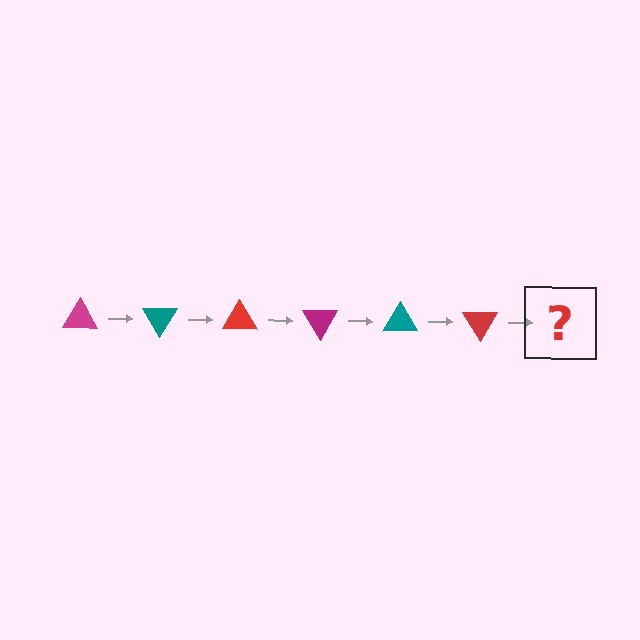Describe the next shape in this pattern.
It should be a magenta triangle, rotated 360 degrees from the start.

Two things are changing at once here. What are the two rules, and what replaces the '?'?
The two rules are that it rotates 60 degrees each step and the color cycles through magenta, teal, and red. The '?' should be a magenta triangle, rotated 360 degrees from the start.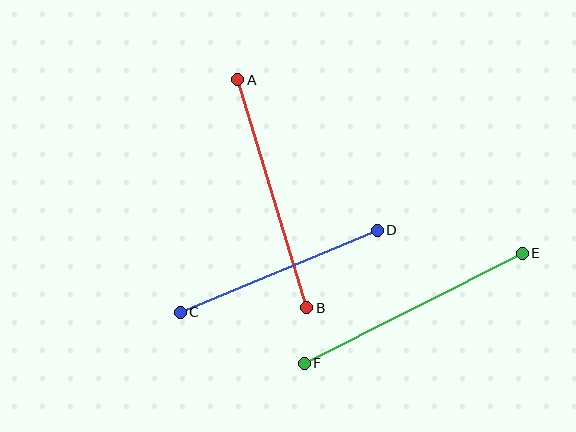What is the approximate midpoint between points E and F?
The midpoint is at approximately (413, 308) pixels.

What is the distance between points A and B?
The distance is approximately 238 pixels.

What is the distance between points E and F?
The distance is approximately 244 pixels.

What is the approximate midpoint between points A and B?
The midpoint is at approximately (272, 194) pixels.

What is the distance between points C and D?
The distance is approximately 213 pixels.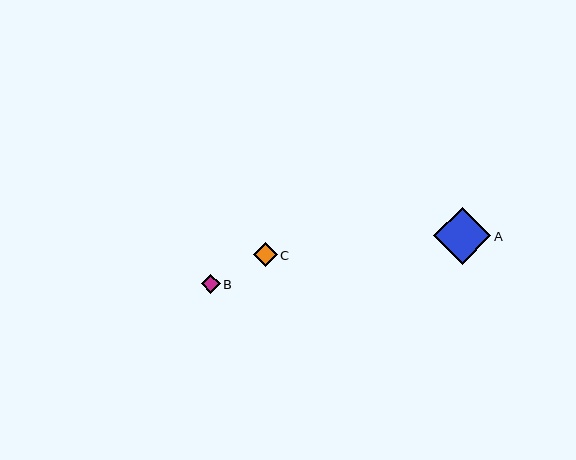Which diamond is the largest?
Diamond A is the largest with a size of approximately 57 pixels.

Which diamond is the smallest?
Diamond B is the smallest with a size of approximately 19 pixels.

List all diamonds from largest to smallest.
From largest to smallest: A, C, B.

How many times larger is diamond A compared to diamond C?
Diamond A is approximately 2.4 times the size of diamond C.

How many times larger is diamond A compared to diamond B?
Diamond A is approximately 3.0 times the size of diamond B.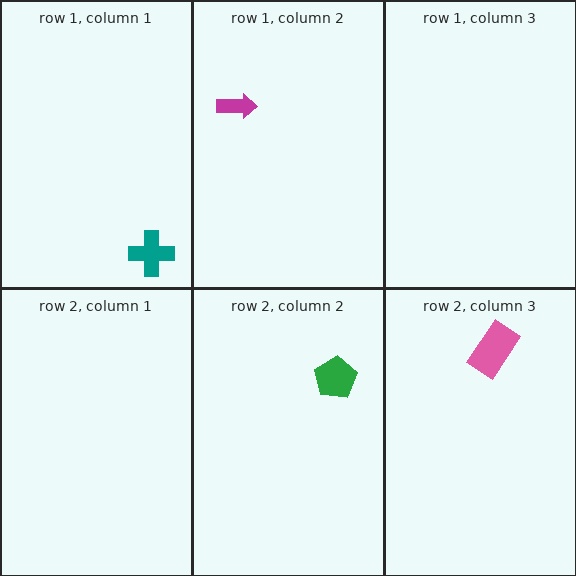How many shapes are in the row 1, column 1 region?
1.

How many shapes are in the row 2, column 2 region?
1.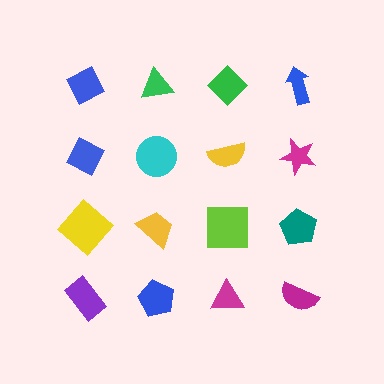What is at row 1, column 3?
A green diamond.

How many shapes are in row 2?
4 shapes.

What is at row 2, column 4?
A magenta star.